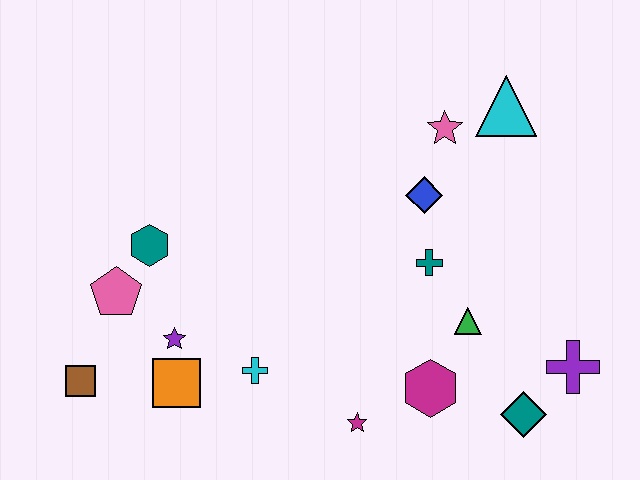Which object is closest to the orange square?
The purple star is closest to the orange square.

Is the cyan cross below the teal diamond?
No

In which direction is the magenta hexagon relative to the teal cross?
The magenta hexagon is below the teal cross.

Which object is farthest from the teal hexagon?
The purple cross is farthest from the teal hexagon.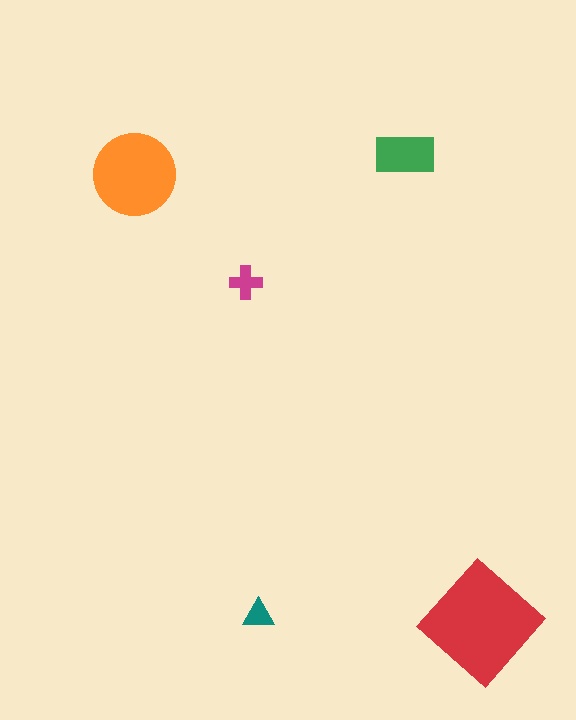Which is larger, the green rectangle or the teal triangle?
The green rectangle.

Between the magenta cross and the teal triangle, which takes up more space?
The magenta cross.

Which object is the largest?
The red diamond.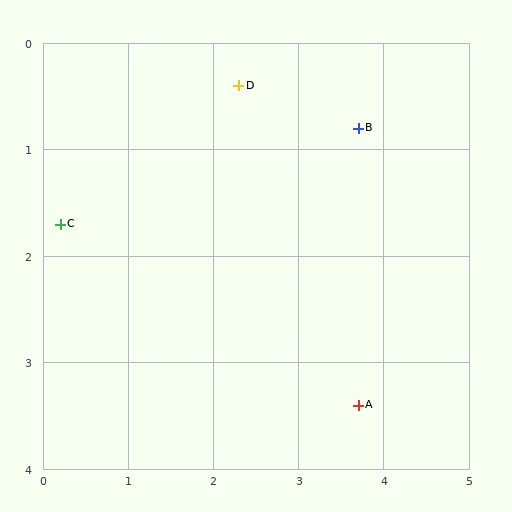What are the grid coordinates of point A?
Point A is at approximately (3.7, 3.4).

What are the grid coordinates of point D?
Point D is at approximately (2.3, 0.4).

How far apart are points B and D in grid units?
Points B and D are about 1.5 grid units apart.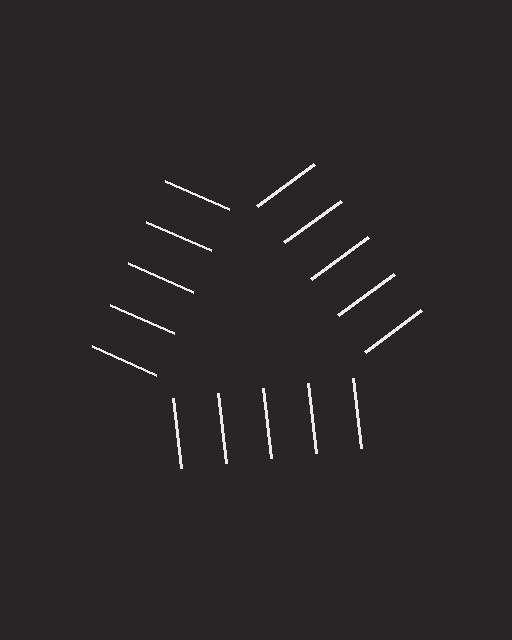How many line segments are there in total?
15 — 5 along each of the 3 edges.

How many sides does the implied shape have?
3 sides — the line-ends trace a triangle.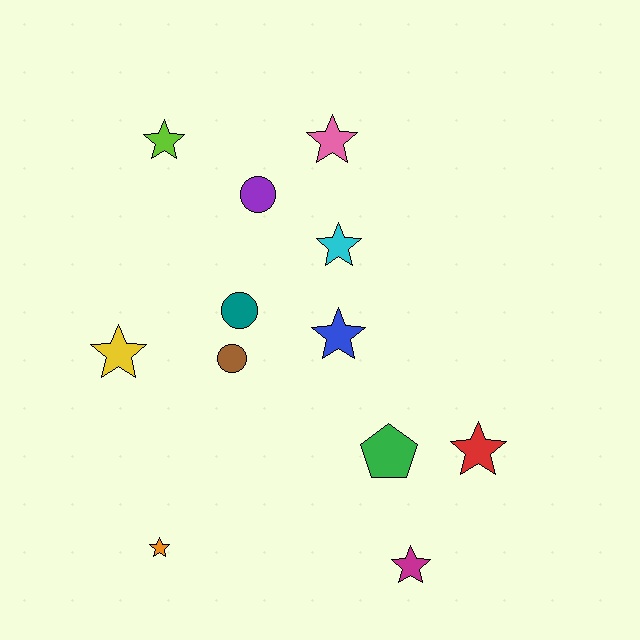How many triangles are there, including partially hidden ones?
There are no triangles.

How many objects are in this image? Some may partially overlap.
There are 12 objects.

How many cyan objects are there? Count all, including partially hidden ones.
There is 1 cyan object.